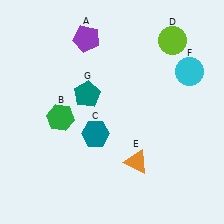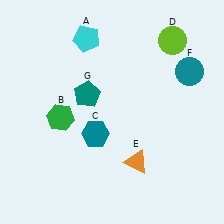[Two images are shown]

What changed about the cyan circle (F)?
In Image 1, F is cyan. In Image 2, it changed to teal.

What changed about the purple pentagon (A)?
In Image 1, A is purple. In Image 2, it changed to cyan.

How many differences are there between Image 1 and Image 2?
There are 2 differences between the two images.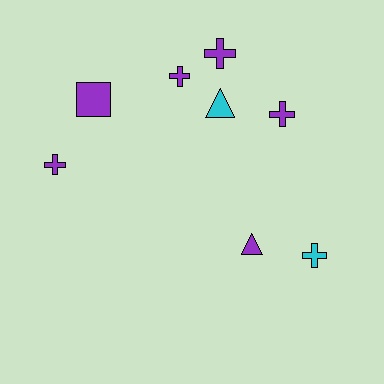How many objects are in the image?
There are 8 objects.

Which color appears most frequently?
Purple, with 6 objects.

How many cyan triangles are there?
There is 1 cyan triangle.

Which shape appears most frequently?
Cross, with 5 objects.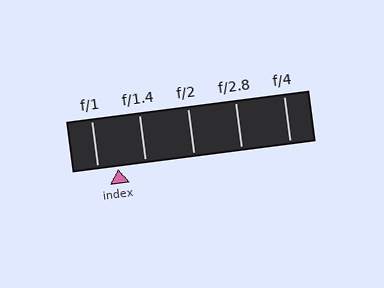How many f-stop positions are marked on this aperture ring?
There are 5 f-stop positions marked.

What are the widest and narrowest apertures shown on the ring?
The widest aperture shown is f/1 and the narrowest is f/4.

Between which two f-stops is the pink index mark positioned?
The index mark is between f/1 and f/1.4.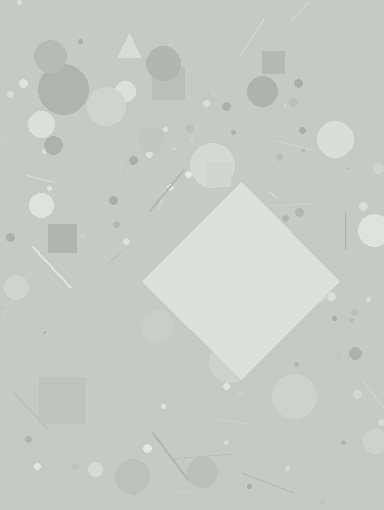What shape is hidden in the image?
A diamond is hidden in the image.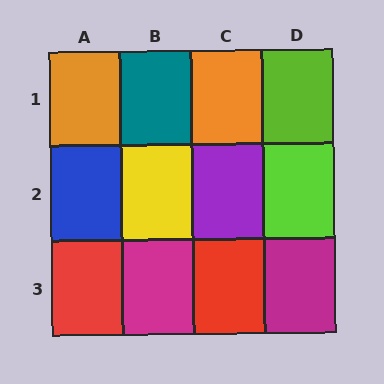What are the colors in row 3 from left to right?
Red, magenta, red, magenta.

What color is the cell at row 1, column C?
Orange.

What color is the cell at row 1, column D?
Lime.